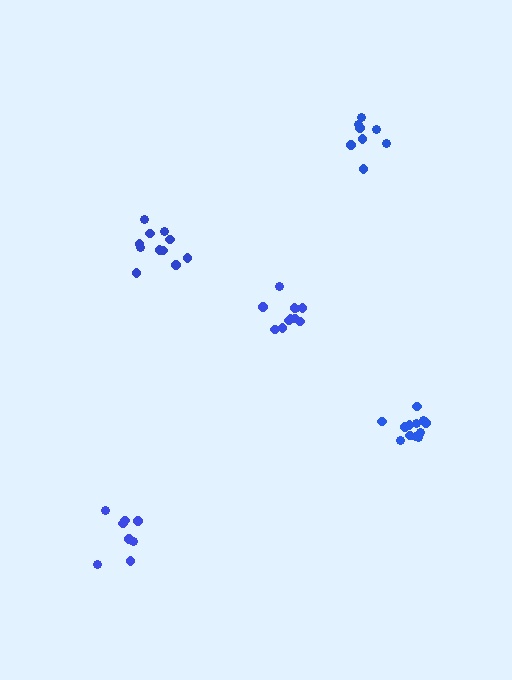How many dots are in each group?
Group 1: 8 dots, Group 2: 12 dots, Group 3: 11 dots, Group 4: 8 dots, Group 5: 11 dots (50 total).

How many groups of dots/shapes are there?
There are 5 groups.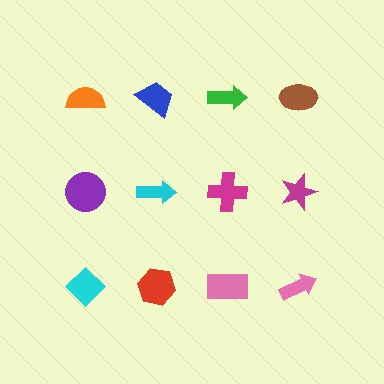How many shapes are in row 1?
4 shapes.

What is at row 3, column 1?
A cyan diamond.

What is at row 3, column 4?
A pink arrow.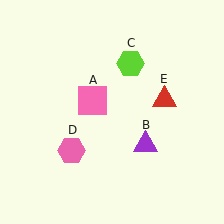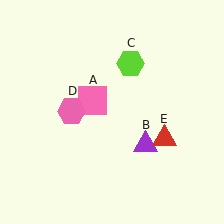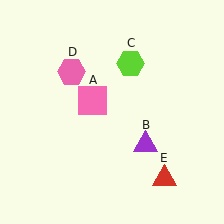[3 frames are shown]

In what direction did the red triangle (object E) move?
The red triangle (object E) moved down.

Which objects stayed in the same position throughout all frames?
Pink square (object A) and purple triangle (object B) and lime hexagon (object C) remained stationary.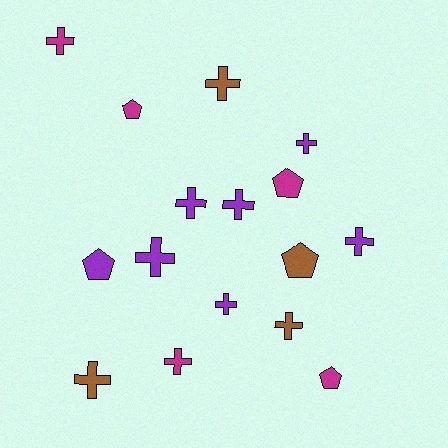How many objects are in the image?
There are 16 objects.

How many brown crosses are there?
There are 3 brown crosses.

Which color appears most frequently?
Purple, with 7 objects.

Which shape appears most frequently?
Cross, with 11 objects.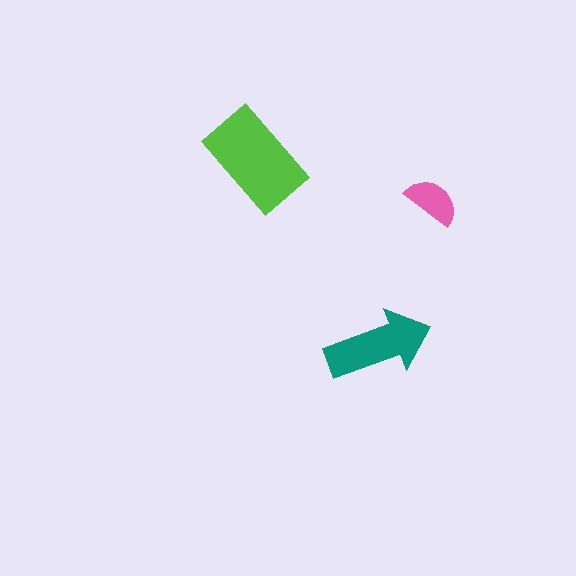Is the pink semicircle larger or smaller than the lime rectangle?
Smaller.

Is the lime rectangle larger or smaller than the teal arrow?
Larger.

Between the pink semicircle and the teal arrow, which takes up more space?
The teal arrow.